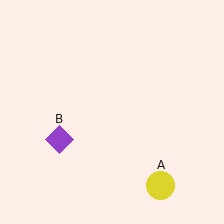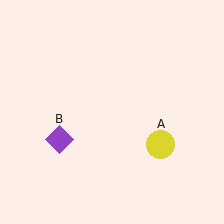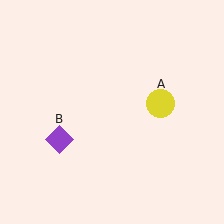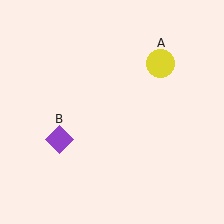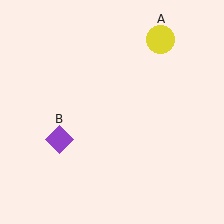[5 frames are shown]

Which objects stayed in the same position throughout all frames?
Purple diamond (object B) remained stationary.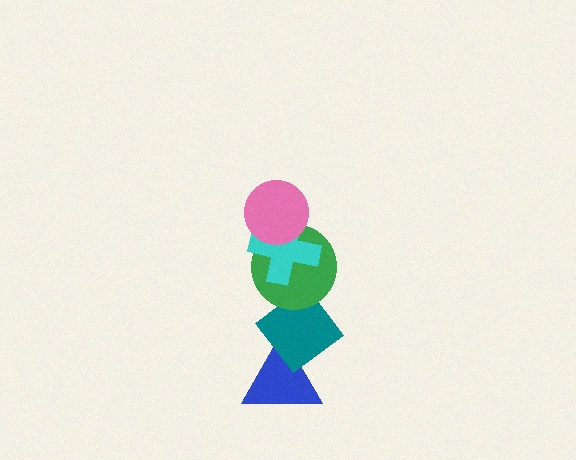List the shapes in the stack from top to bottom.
From top to bottom: the pink circle, the cyan cross, the green circle, the teal diamond, the blue triangle.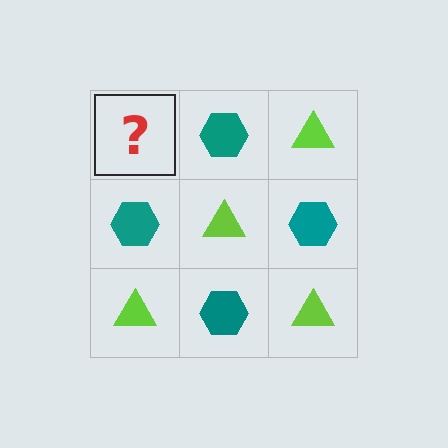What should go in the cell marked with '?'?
The missing cell should contain a lime triangle.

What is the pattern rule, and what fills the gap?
The rule is that it alternates lime triangle and teal hexagon in a checkerboard pattern. The gap should be filled with a lime triangle.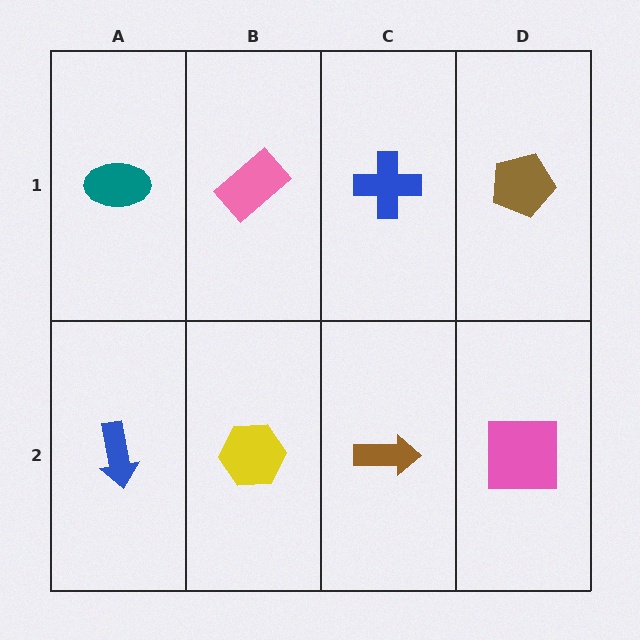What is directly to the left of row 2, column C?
A yellow hexagon.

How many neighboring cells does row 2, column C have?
3.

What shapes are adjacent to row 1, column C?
A brown arrow (row 2, column C), a pink rectangle (row 1, column B), a brown pentagon (row 1, column D).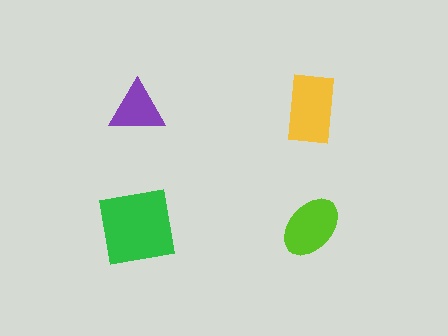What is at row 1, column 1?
A purple triangle.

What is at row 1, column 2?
A yellow rectangle.